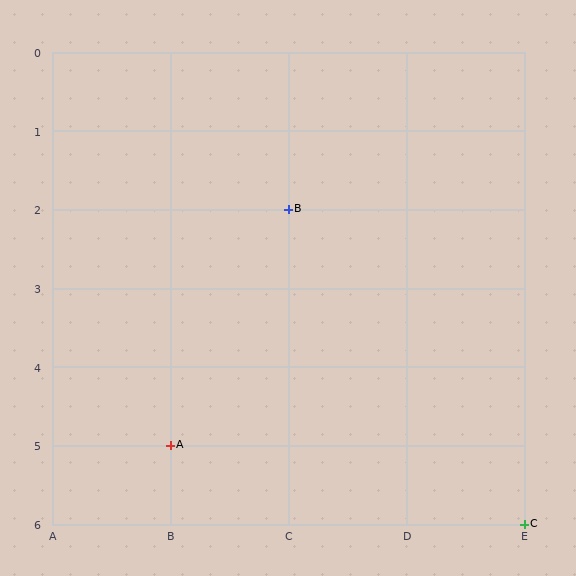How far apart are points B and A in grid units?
Points B and A are 1 column and 3 rows apart (about 3.2 grid units diagonally).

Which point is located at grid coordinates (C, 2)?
Point B is at (C, 2).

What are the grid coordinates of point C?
Point C is at grid coordinates (E, 6).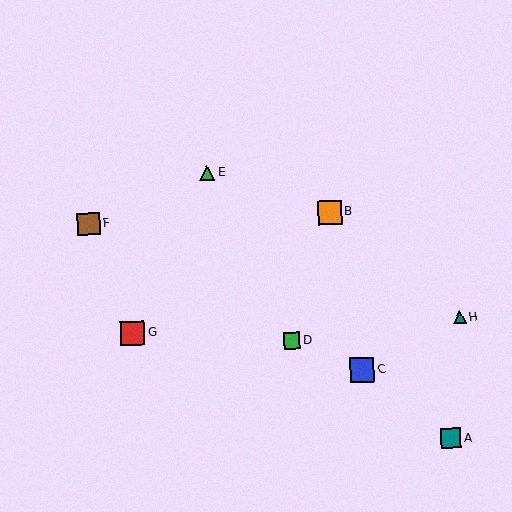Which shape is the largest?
The blue square (labeled C) is the largest.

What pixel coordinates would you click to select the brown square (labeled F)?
Click at (89, 224) to select the brown square F.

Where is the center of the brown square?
The center of the brown square is at (89, 224).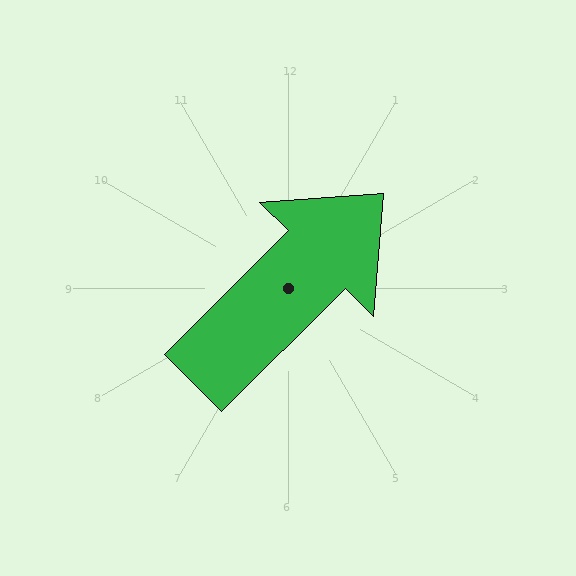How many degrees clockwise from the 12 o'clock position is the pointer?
Approximately 45 degrees.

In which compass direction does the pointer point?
Northeast.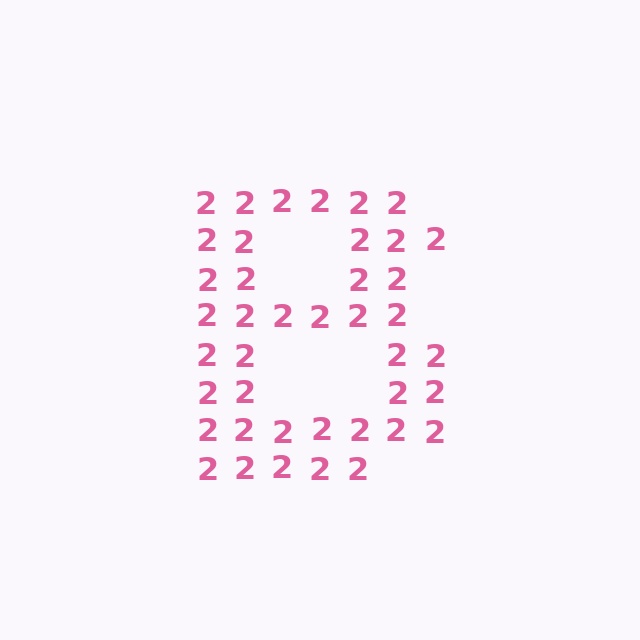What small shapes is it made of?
It is made of small digit 2's.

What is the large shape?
The large shape is the letter B.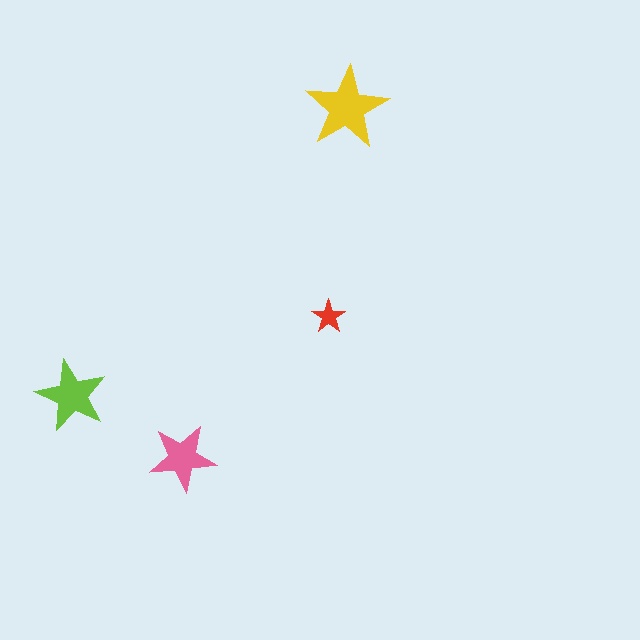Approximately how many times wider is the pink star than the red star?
About 2 times wider.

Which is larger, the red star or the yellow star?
The yellow one.